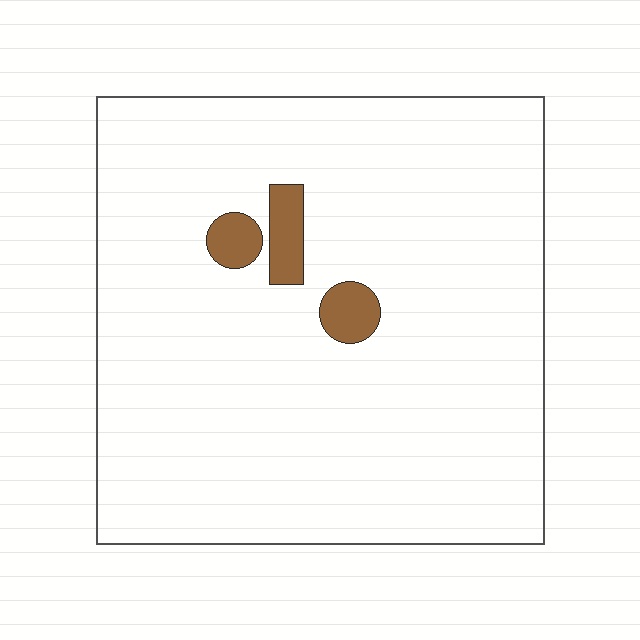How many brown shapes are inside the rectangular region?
3.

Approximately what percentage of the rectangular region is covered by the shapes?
Approximately 5%.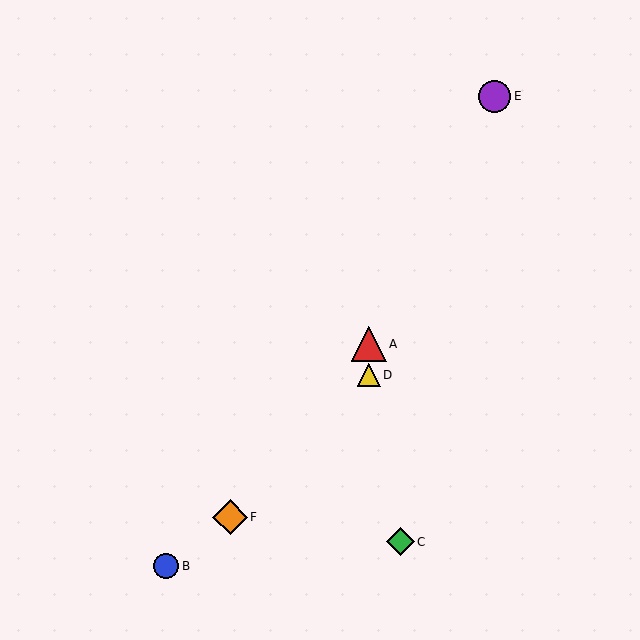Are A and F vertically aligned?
No, A is at x≈369 and F is at x≈230.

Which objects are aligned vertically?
Objects A, D are aligned vertically.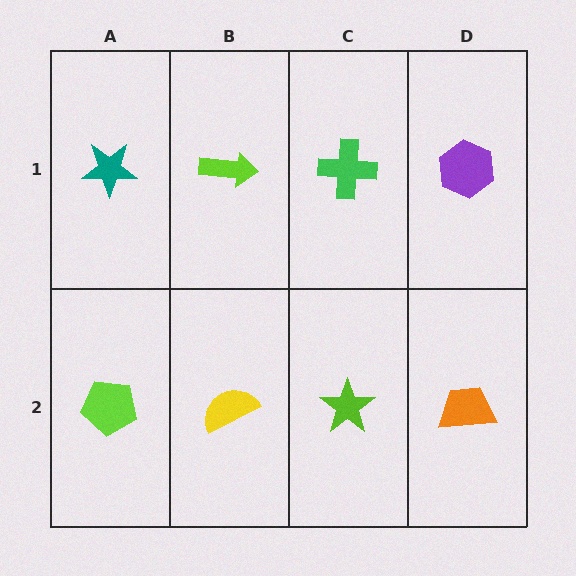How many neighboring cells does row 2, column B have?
3.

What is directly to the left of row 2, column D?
A lime star.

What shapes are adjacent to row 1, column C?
A lime star (row 2, column C), a lime arrow (row 1, column B), a purple hexagon (row 1, column D).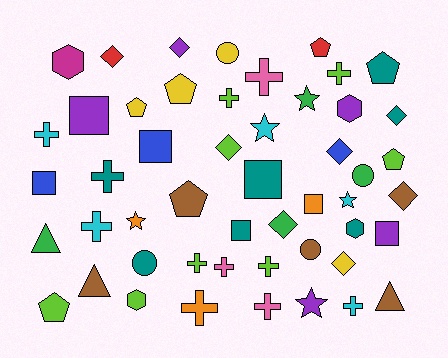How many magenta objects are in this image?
There is 1 magenta object.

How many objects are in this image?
There are 50 objects.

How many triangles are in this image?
There are 3 triangles.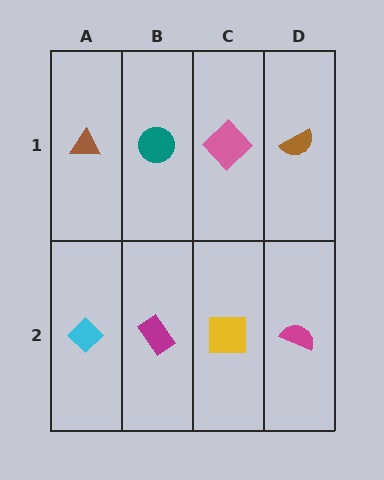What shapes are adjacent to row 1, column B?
A magenta rectangle (row 2, column B), a brown triangle (row 1, column A), a pink diamond (row 1, column C).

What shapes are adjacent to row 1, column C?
A yellow square (row 2, column C), a teal circle (row 1, column B), a brown semicircle (row 1, column D).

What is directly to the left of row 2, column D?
A yellow square.